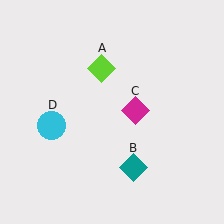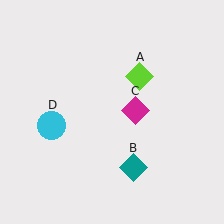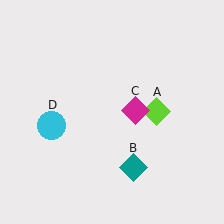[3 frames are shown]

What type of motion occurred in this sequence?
The lime diamond (object A) rotated clockwise around the center of the scene.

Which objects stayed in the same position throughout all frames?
Teal diamond (object B) and magenta diamond (object C) and cyan circle (object D) remained stationary.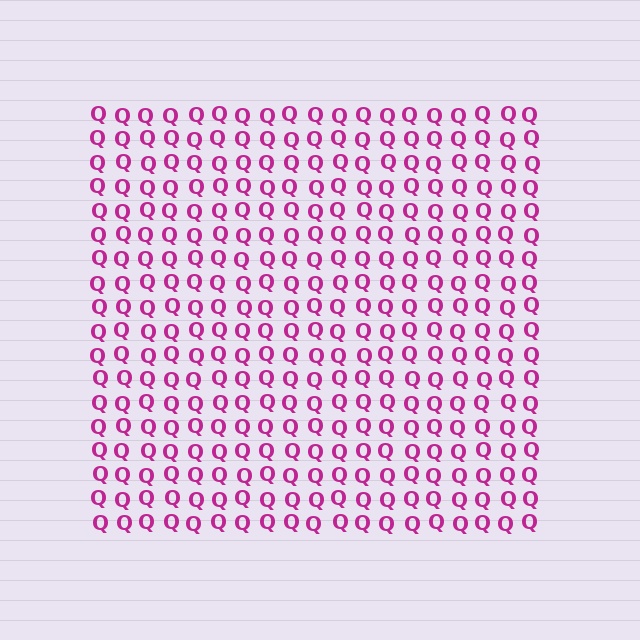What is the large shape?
The large shape is a square.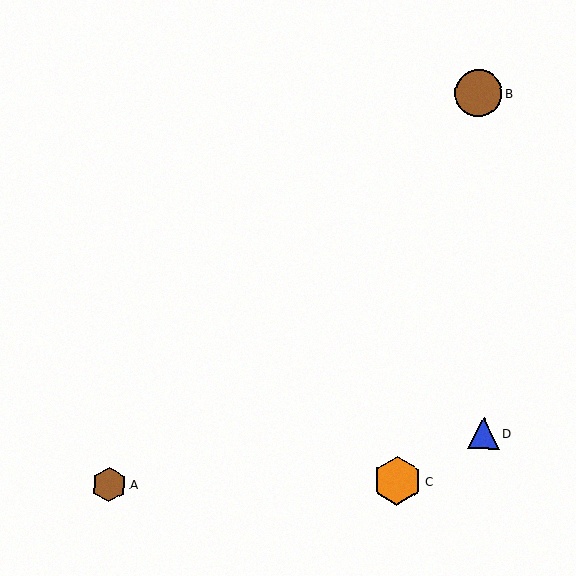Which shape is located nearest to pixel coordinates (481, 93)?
The brown circle (labeled B) at (479, 93) is nearest to that location.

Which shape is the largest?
The orange hexagon (labeled C) is the largest.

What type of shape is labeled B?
Shape B is a brown circle.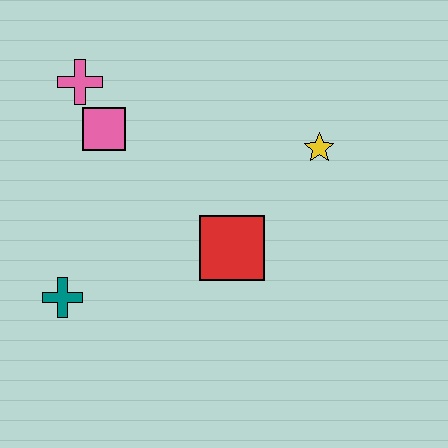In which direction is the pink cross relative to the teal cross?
The pink cross is above the teal cross.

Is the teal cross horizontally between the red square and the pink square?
No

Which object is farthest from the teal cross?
The yellow star is farthest from the teal cross.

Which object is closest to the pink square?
The pink cross is closest to the pink square.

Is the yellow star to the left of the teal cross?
No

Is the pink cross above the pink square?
Yes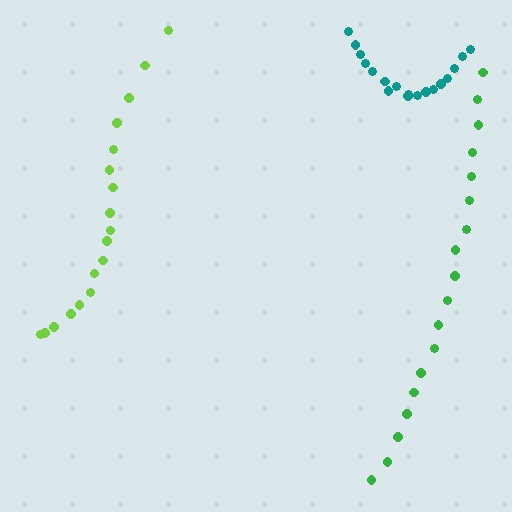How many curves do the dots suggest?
There are 3 distinct paths.